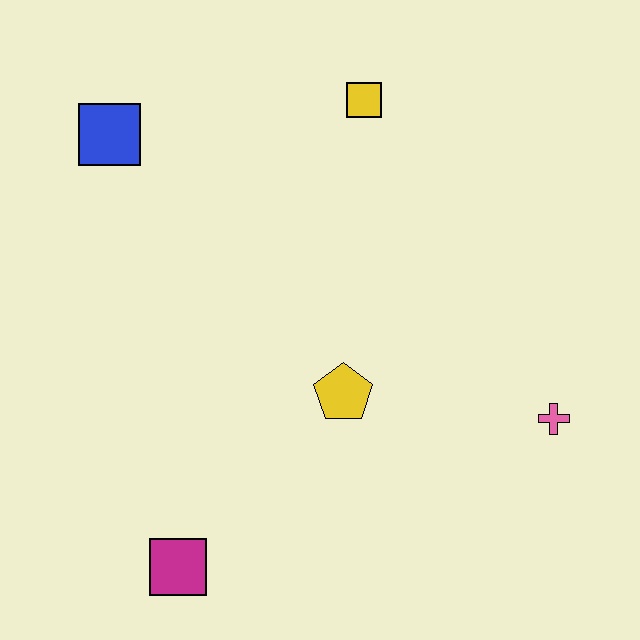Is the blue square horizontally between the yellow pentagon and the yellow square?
No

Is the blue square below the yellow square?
Yes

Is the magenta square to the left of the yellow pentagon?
Yes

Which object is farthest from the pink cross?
The blue square is farthest from the pink cross.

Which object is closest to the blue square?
The yellow square is closest to the blue square.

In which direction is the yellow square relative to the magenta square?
The yellow square is above the magenta square.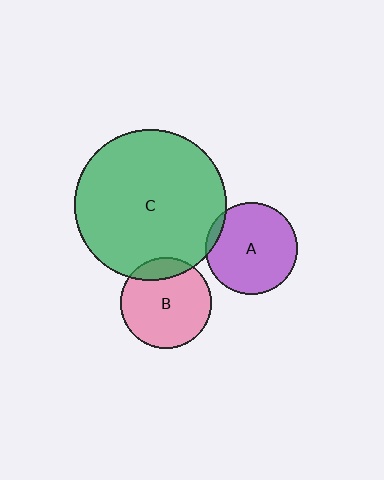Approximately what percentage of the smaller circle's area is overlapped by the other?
Approximately 5%.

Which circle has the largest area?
Circle C (green).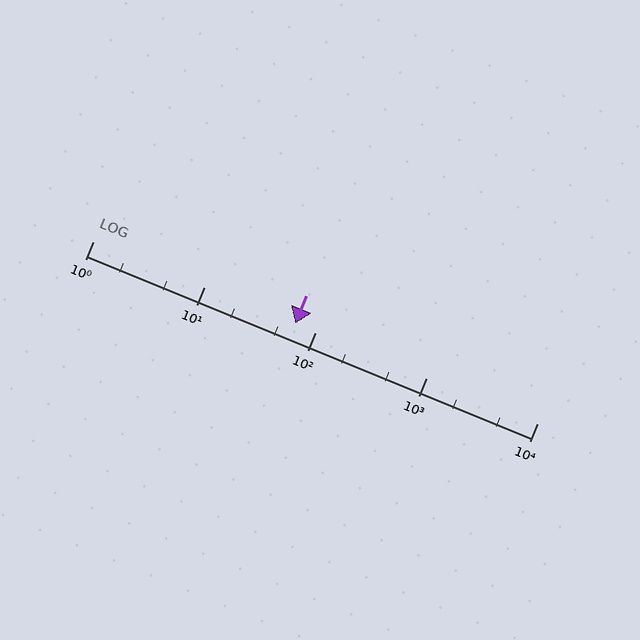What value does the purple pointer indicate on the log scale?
The pointer indicates approximately 66.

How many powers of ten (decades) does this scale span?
The scale spans 4 decades, from 1 to 10000.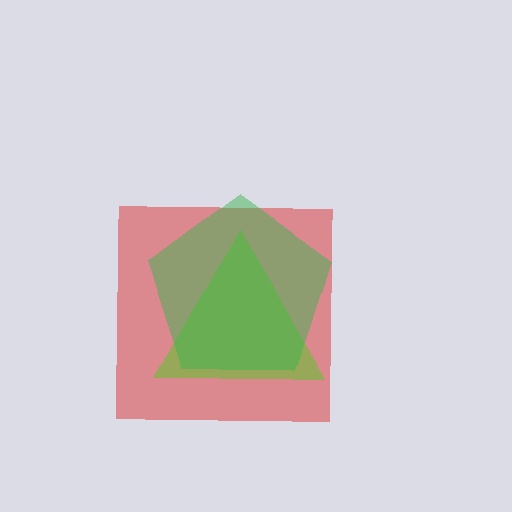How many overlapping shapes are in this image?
There are 3 overlapping shapes in the image.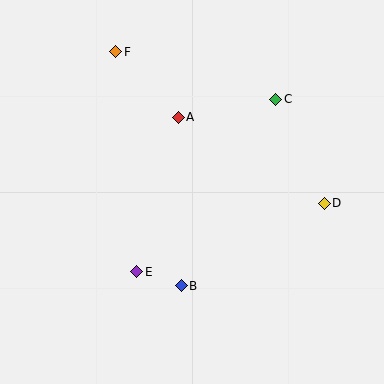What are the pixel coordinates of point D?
Point D is at (324, 203).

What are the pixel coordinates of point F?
Point F is at (116, 52).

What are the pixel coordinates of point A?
Point A is at (178, 117).